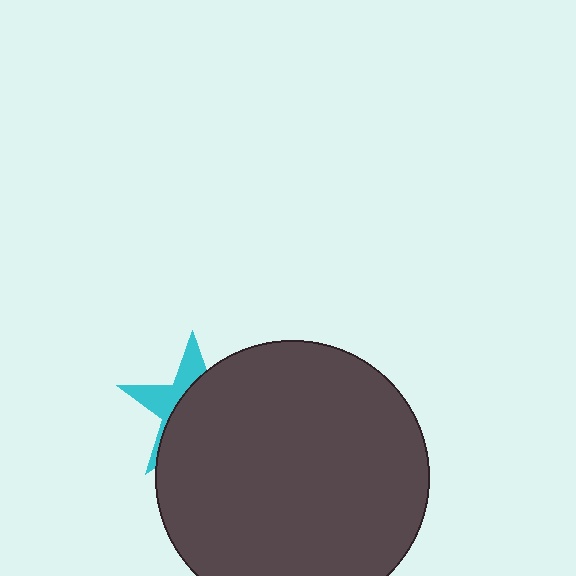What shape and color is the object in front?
The object in front is a dark gray circle.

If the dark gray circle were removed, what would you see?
You would see the complete cyan star.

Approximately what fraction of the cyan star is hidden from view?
Roughly 66% of the cyan star is hidden behind the dark gray circle.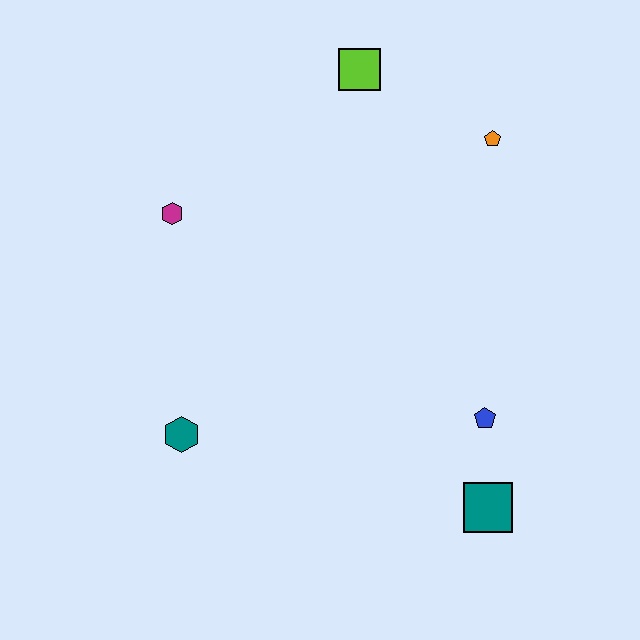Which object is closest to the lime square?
The orange pentagon is closest to the lime square.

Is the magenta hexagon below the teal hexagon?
No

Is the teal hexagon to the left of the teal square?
Yes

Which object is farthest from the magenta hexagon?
The teal square is farthest from the magenta hexagon.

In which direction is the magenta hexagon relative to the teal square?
The magenta hexagon is to the left of the teal square.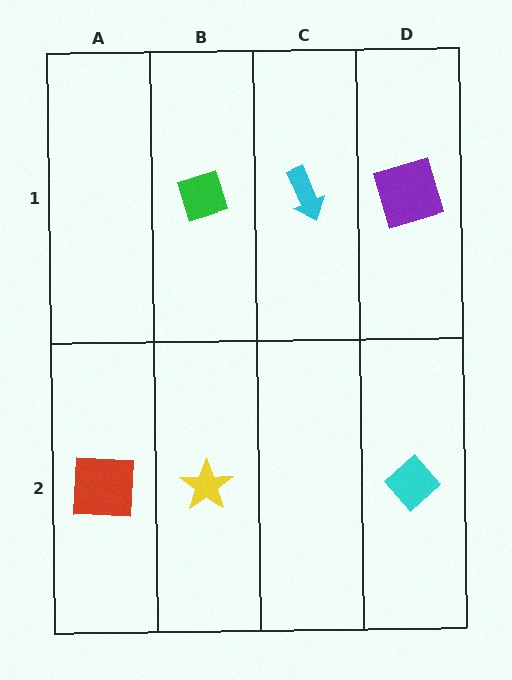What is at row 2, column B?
A yellow star.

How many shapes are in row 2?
3 shapes.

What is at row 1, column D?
A purple square.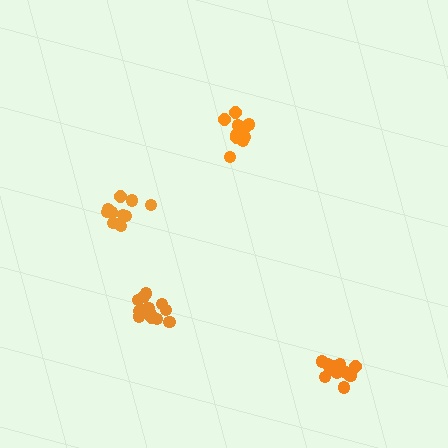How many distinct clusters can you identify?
There are 4 distinct clusters.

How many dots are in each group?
Group 1: 10 dots, Group 2: 13 dots, Group 3: 13 dots, Group 4: 12 dots (48 total).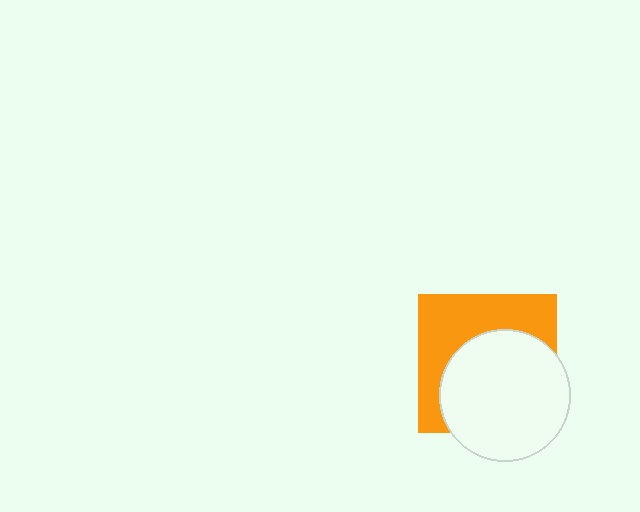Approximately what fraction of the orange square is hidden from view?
Roughly 55% of the orange square is hidden behind the white circle.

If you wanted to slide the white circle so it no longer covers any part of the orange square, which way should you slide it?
Slide it toward the lower-right — that is the most direct way to separate the two shapes.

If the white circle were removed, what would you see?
You would see the complete orange square.